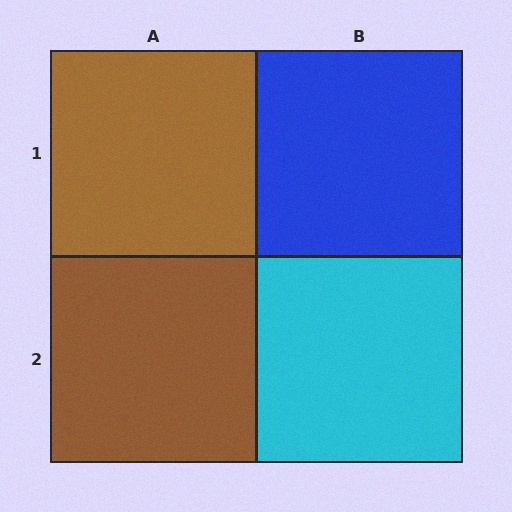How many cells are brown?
2 cells are brown.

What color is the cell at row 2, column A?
Brown.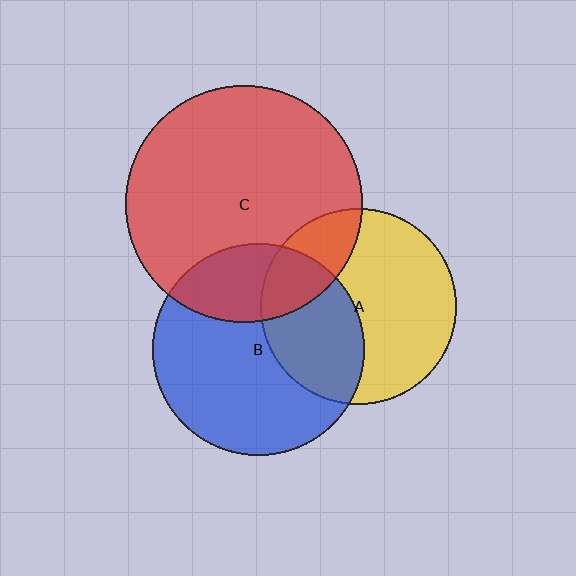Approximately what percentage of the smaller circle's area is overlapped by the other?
Approximately 20%.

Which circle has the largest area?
Circle C (red).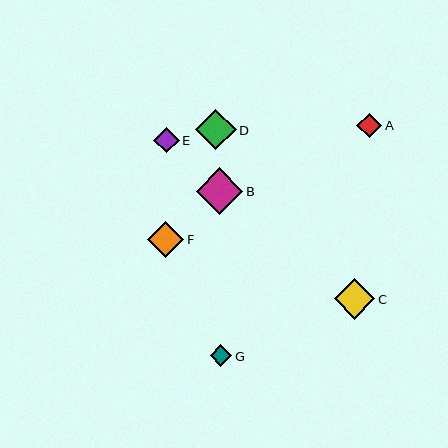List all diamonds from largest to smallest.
From largest to smallest: B, C, D, F, E, A, G.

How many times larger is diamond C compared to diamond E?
Diamond C is approximately 1.6 times the size of diamond E.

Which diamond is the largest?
Diamond B is the largest with a size of approximately 46 pixels.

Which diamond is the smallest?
Diamond G is the smallest with a size of approximately 22 pixels.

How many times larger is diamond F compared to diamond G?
Diamond F is approximately 1.7 times the size of diamond G.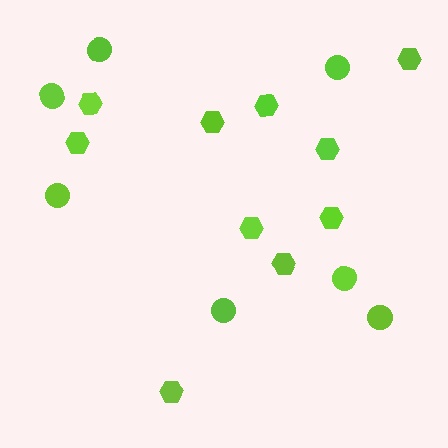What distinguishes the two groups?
There are 2 groups: one group of hexagons (10) and one group of circles (7).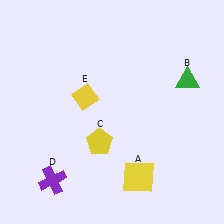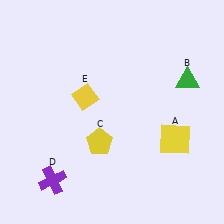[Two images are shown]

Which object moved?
The yellow square (A) moved up.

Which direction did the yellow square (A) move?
The yellow square (A) moved up.